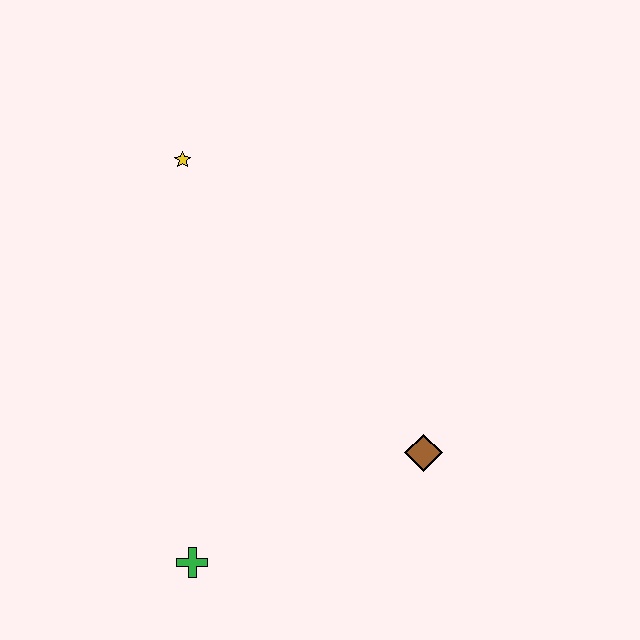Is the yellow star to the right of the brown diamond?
No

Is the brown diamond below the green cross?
No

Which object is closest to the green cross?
The brown diamond is closest to the green cross.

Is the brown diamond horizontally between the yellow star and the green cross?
No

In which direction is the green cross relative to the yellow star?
The green cross is below the yellow star.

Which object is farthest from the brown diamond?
The yellow star is farthest from the brown diamond.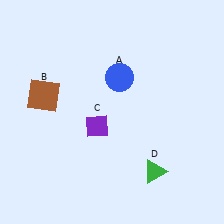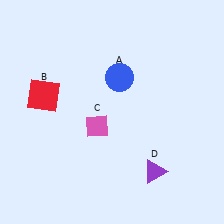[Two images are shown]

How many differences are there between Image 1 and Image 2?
There are 3 differences between the two images.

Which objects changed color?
B changed from brown to red. C changed from purple to pink. D changed from green to purple.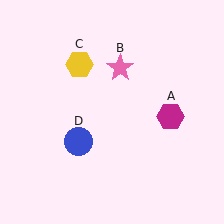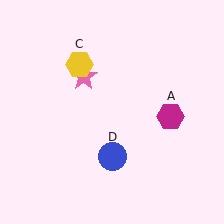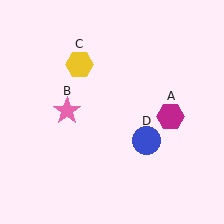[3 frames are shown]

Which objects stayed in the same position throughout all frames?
Magenta hexagon (object A) and yellow hexagon (object C) remained stationary.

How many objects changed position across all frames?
2 objects changed position: pink star (object B), blue circle (object D).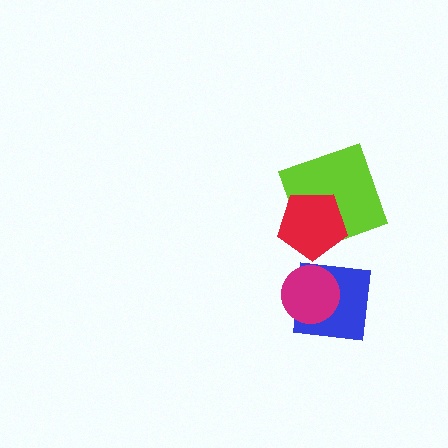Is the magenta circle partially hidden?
No, no other shape covers it.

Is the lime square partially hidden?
Yes, it is partially covered by another shape.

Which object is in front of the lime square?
The red pentagon is in front of the lime square.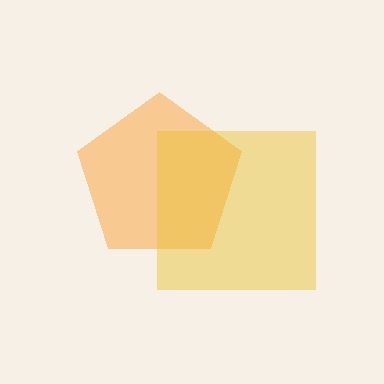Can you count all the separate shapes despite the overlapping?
Yes, there are 2 separate shapes.